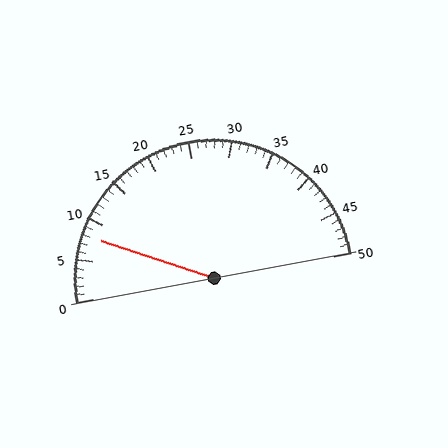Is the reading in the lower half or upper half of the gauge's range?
The reading is in the lower half of the range (0 to 50).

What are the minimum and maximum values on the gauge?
The gauge ranges from 0 to 50.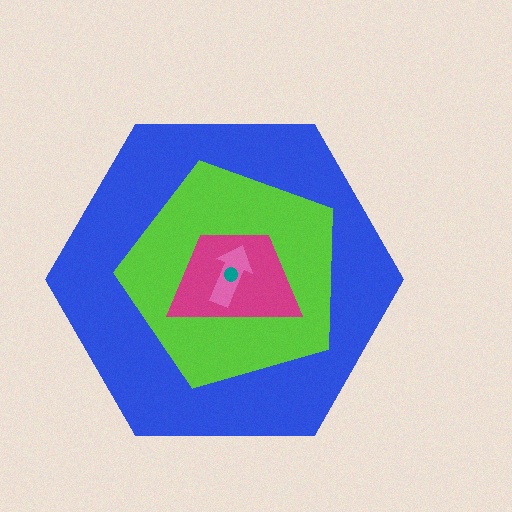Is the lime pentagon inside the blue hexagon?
Yes.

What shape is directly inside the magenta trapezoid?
The pink arrow.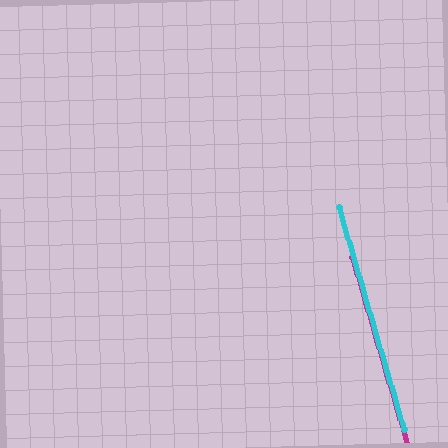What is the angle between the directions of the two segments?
Approximately 0 degrees.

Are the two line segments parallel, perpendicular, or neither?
Parallel — their directions differ by only 0.1°.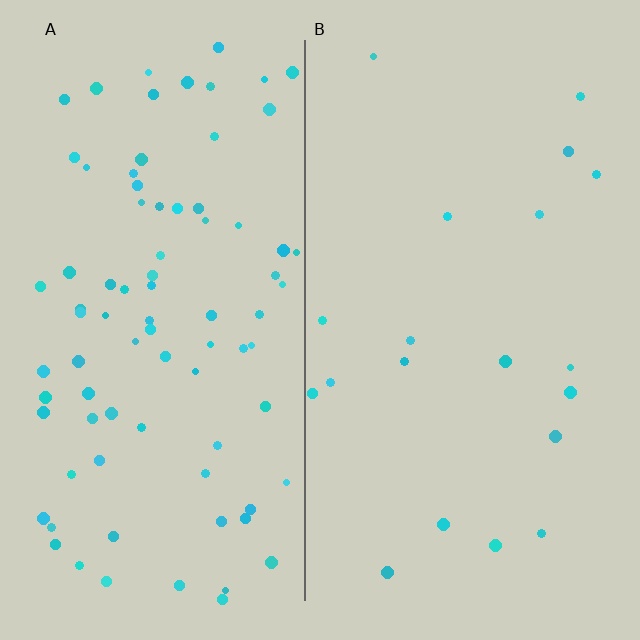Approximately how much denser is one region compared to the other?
Approximately 4.3× — region A over region B.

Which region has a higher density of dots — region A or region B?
A (the left).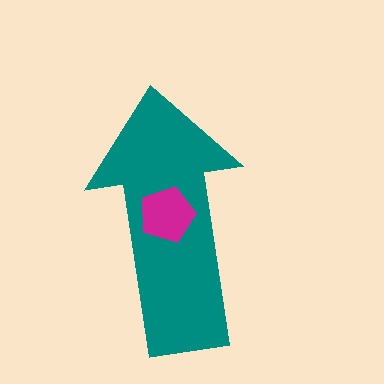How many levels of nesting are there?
2.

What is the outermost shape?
The teal arrow.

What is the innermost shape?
The magenta pentagon.